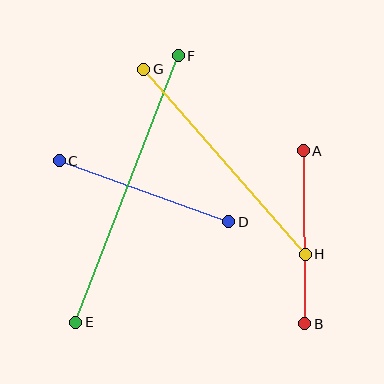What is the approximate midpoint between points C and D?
The midpoint is at approximately (144, 191) pixels.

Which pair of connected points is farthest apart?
Points E and F are farthest apart.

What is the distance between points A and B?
The distance is approximately 173 pixels.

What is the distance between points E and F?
The distance is approximately 285 pixels.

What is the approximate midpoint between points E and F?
The midpoint is at approximately (127, 189) pixels.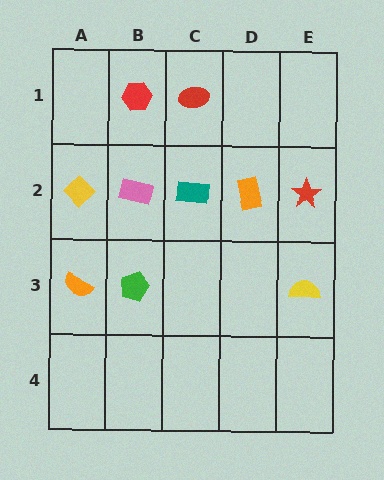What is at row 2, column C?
A teal rectangle.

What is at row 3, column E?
A yellow semicircle.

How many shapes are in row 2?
5 shapes.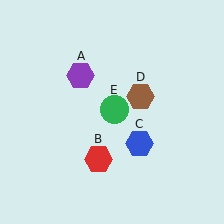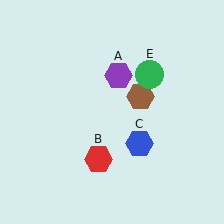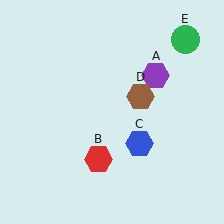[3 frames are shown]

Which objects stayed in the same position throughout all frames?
Red hexagon (object B) and blue hexagon (object C) and brown hexagon (object D) remained stationary.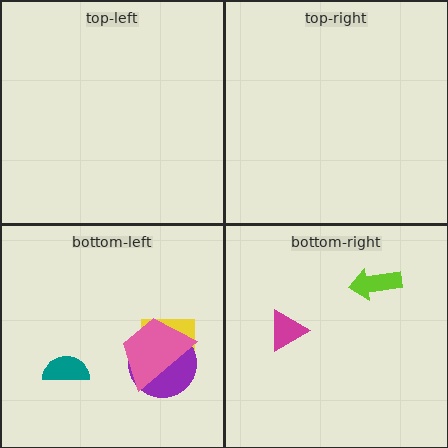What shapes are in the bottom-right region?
The magenta triangle, the lime arrow.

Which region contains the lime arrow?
The bottom-right region.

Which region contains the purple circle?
The bottom-left region.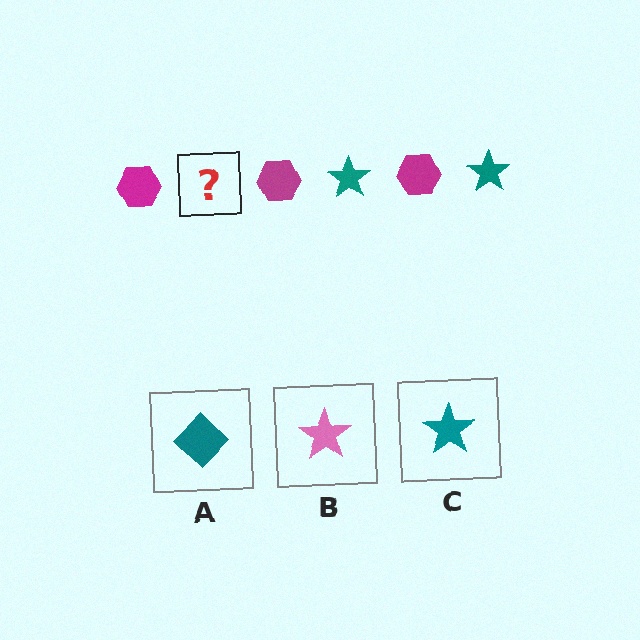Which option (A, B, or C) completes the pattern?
C.